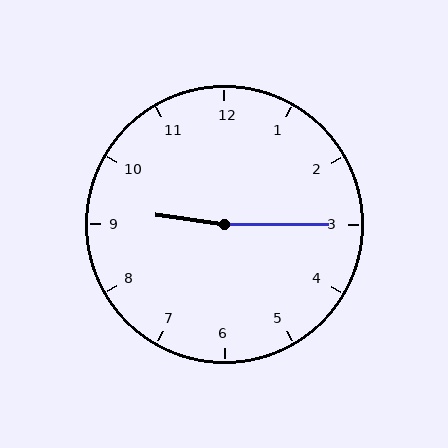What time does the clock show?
9:15.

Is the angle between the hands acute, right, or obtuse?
It is obtuse.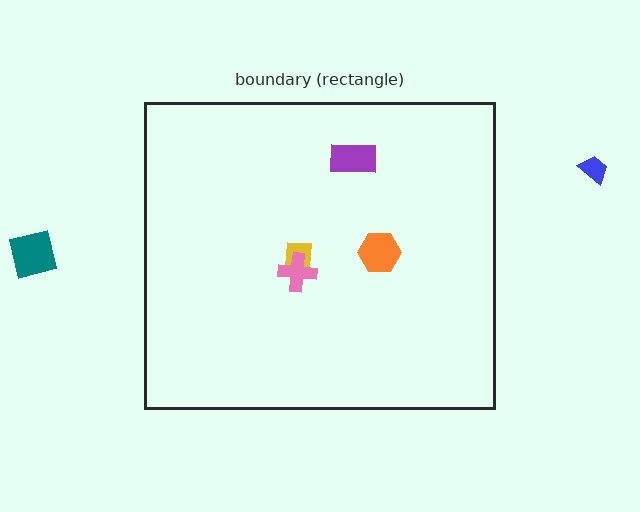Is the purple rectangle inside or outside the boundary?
Inside.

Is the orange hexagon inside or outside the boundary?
Inside.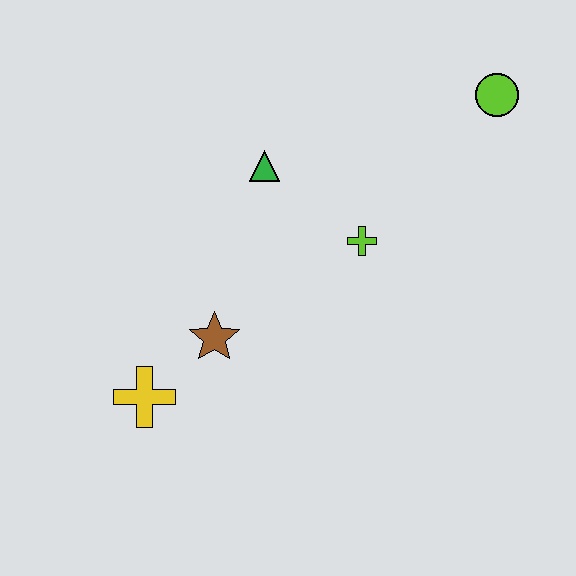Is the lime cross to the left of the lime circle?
Yes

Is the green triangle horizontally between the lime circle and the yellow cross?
Yes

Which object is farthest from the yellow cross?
The lime circle is farthest from the yellow cross.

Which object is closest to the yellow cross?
The brown star is closest to the yellow cross.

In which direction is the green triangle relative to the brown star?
The green triangle is above the brown star.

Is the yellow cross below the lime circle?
Yes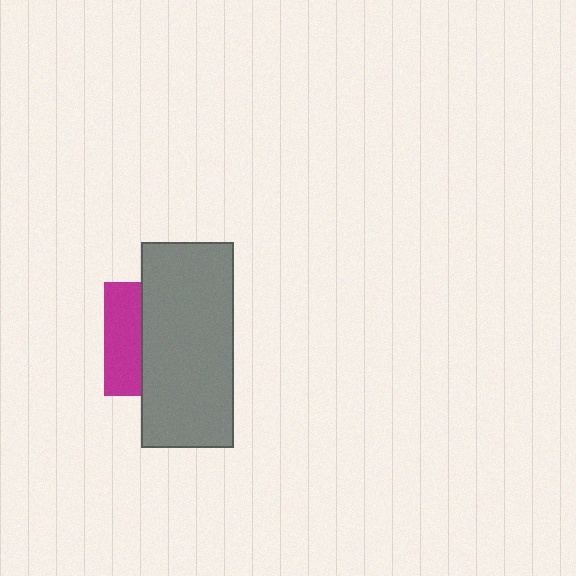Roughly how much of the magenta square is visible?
A small part of it is visible (roughly 33%).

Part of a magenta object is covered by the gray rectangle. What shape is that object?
It is a square.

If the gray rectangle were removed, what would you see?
You would see the complete magenta square.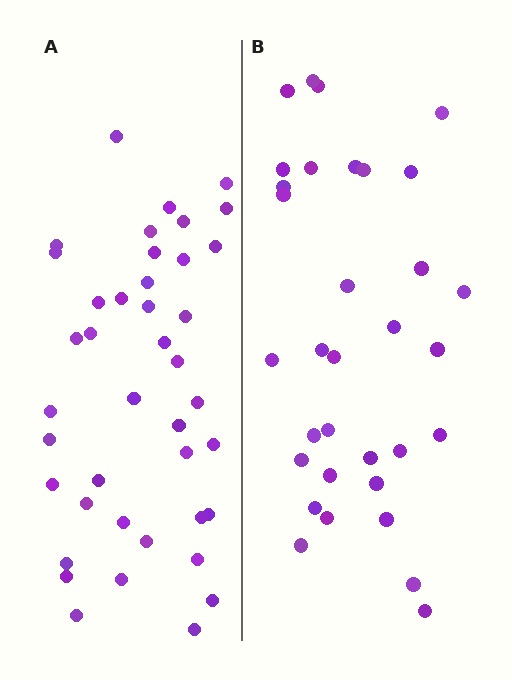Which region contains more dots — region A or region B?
Region A (the left region) has more dots.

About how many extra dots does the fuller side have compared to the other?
Region A has roughly 8 or so more dots than region B.